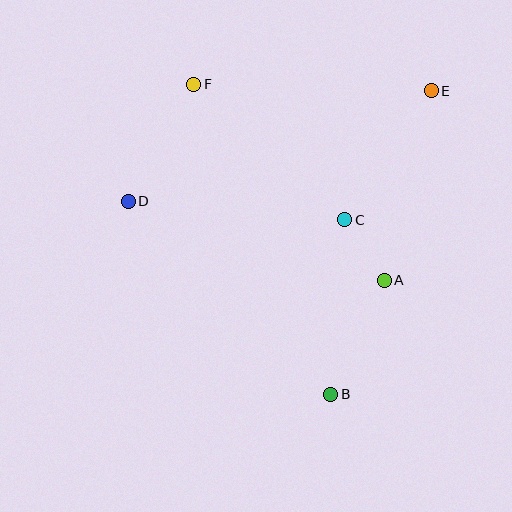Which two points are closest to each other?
Points A and C are closest to each other.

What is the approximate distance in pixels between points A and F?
The distance between A and F is approximately 273 pixels.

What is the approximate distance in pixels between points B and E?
The distance between B and E is approximately 320 pixels.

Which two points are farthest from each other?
Points B and F are farthest from each other.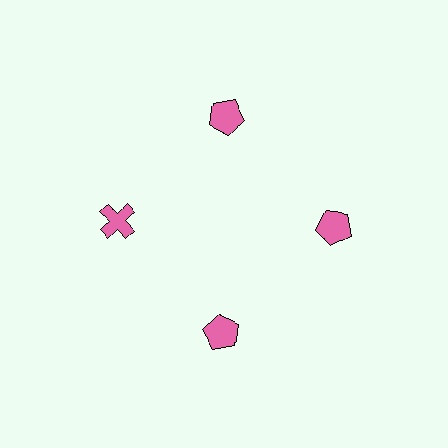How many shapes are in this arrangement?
There are 4 shapes arranged in a ring pattern.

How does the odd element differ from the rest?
It has a different shape: cross instead of pentagon.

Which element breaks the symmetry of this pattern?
The pink cross at roughly the 9 o'clock position breaks the symmetry. All other shapes are pink pentagons.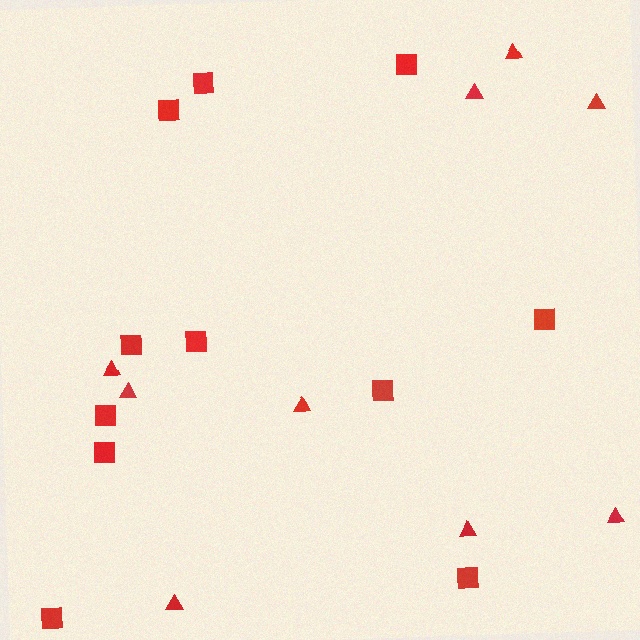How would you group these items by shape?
There are 2 groups: one group of squares (11) and one group of triangles (9).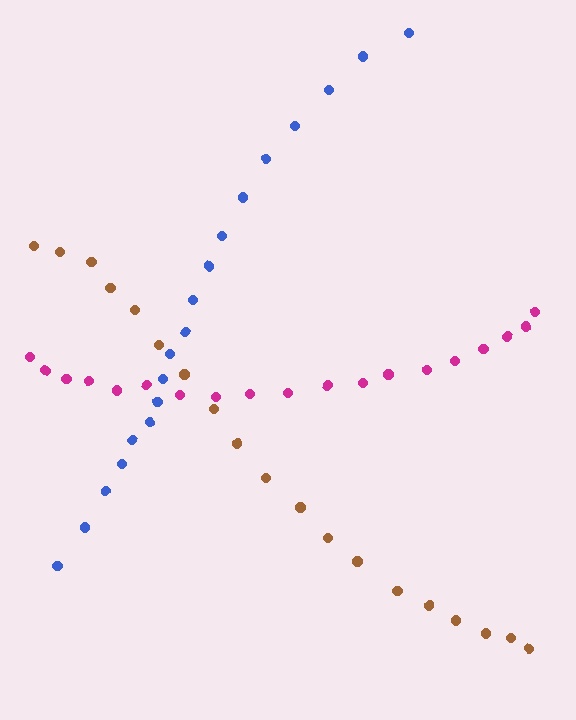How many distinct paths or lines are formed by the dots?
There are 3 distinct paths.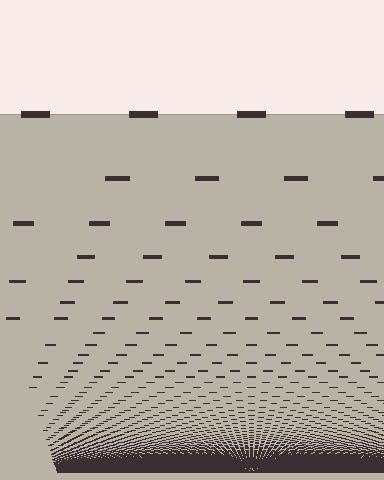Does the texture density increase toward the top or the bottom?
Density increases toward the bottom.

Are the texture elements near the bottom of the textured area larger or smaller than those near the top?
Smaller. The gradient is inverted — elements near the bottom are smaller and denser.